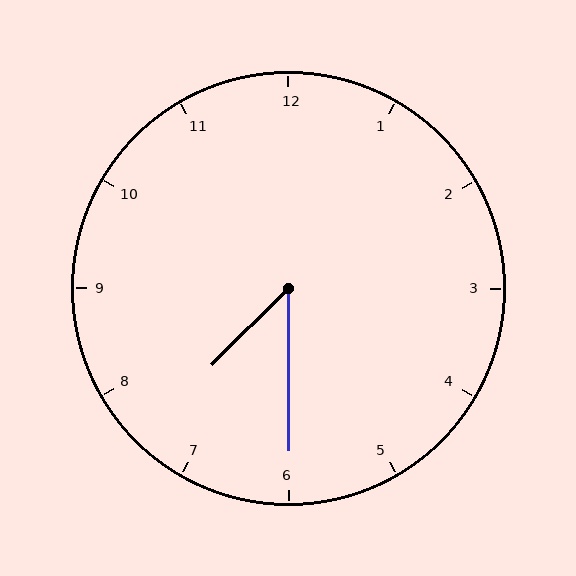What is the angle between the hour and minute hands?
Approximately 45 degrees.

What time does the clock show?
7:30.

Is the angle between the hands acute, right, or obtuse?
It is acute.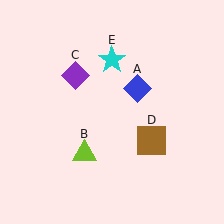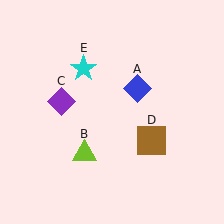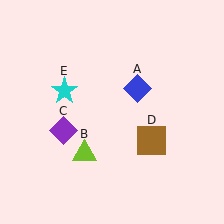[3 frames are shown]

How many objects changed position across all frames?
2 objects changed position: purple diamond (object C), cyan star (object E).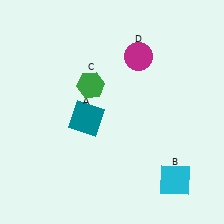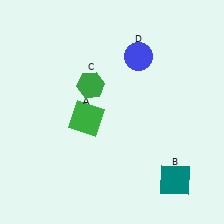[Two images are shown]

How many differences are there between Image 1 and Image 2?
There are 3 differences between the two images.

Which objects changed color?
A changed from teal to green. B changed from cyan to teal. D changed from magenta to blue.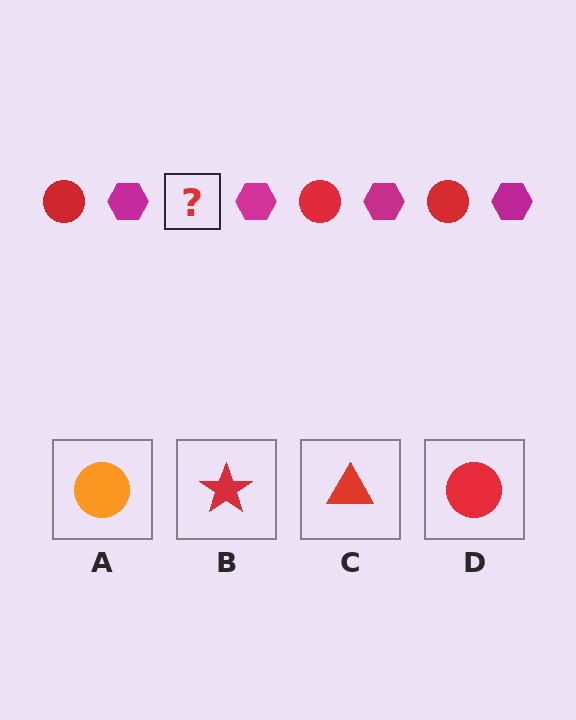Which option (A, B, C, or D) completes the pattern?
D.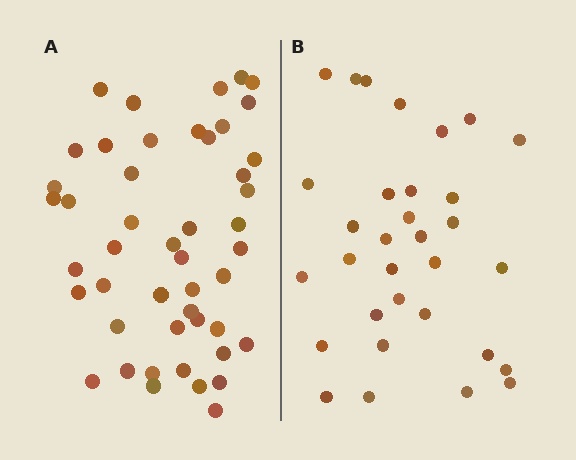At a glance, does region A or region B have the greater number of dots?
Region A (the left region) has more dots.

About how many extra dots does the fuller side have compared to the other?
Region A has approximately 15 more dots than region B.